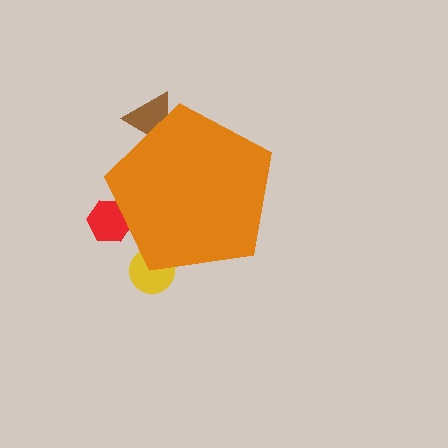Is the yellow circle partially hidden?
Yes, the yellow circle is partially hidden behind the orange pentagon.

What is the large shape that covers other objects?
An orange pentagon.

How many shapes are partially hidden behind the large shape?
3 shapes are partially hidden.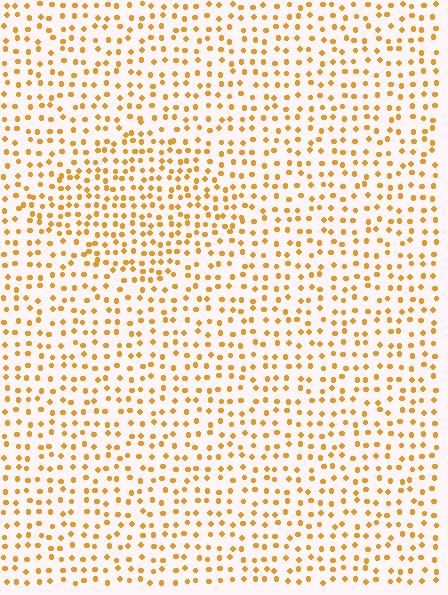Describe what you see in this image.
The image contains small orange elements arranged at two different densities. A diamond-shaped region is visible where the elements are more densely packed than the surrounding area.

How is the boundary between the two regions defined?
The boundary is defined by a change in element density (approximately 1.5x ratio). All elements are the same color, size, and shape.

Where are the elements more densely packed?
The elements are more densely packed inside the diamond boundary.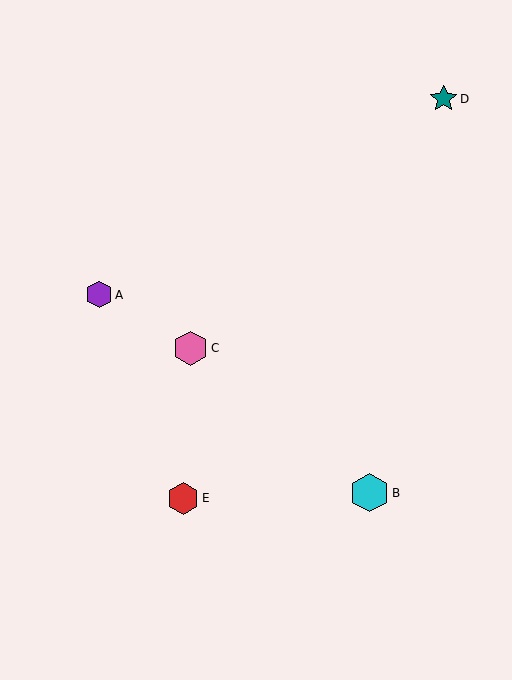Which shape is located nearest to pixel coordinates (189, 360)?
The pink hexagon (labeled C) at (191, 348) is nearest to that location.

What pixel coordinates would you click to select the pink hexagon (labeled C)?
Click at (191, 348) to select the pink hexagon C.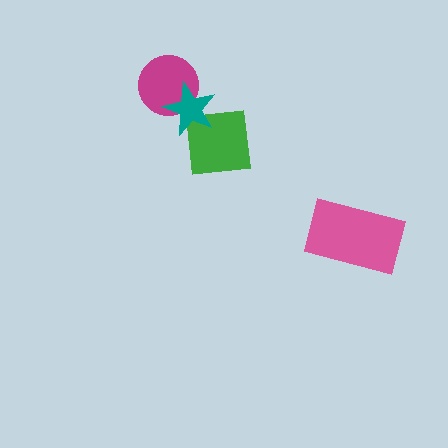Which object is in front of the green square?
The teal star is in front of the green square.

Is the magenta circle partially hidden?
Yes, it is partially covered by another shape.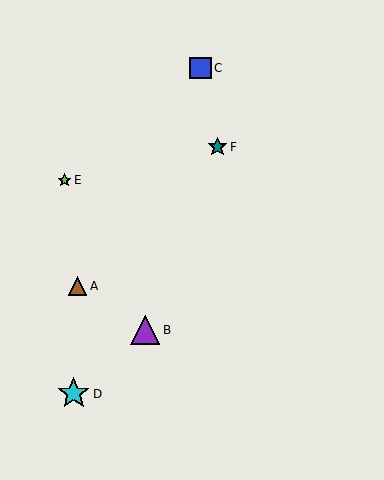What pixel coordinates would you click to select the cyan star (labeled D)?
Click at (74, 394) to select the cyan star D.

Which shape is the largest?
The cyan star (labeled D) is the largest.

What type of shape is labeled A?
Shape A is a brown triangle.